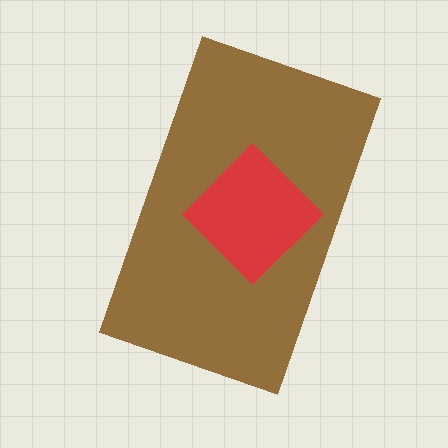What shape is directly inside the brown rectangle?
The red diamond.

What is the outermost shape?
The brown rectangle.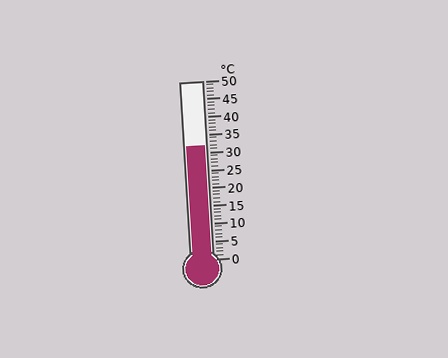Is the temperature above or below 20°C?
The temperature is above 20°C.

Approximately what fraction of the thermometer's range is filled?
The thermometer is filled to approximately 65% of its range.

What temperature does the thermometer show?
The thermometer shows approximately 32°C.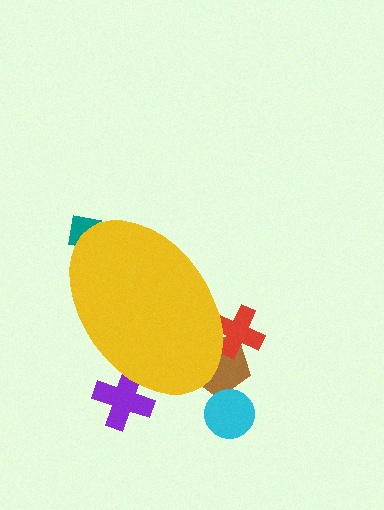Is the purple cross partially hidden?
Yes, the purple cross is partially hidden behind the yellow ellipse.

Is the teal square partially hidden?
Yes, the teal square is partially hidden behind the yellow ellipse.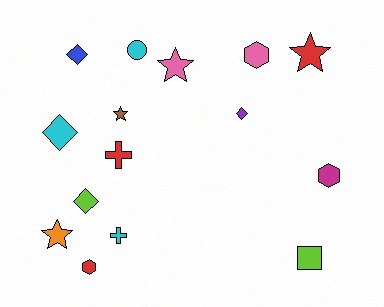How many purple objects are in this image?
There is 1 purple object.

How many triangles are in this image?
There are no triangles.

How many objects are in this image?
There are 15 objects.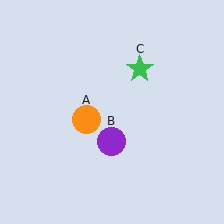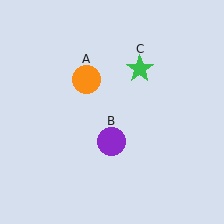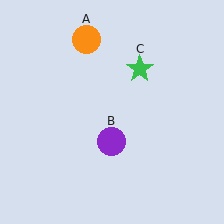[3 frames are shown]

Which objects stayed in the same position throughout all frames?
Purple circle (object B) and green star (object C) remained stationary.